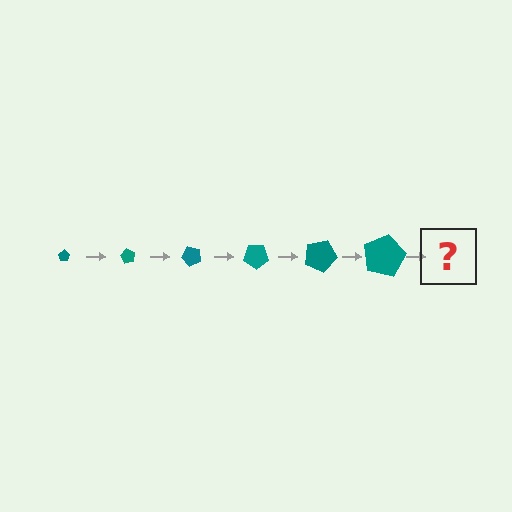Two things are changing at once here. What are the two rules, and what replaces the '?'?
The two rules are that the pentagon grows larger each step and it rotates 60 degrees each step. The '?' should be a pentagon, larger than the previous one and rotated 360 degrees from the start.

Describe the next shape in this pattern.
It should be a pentagon, larger than the previous one and rotated 360 degrees from the start.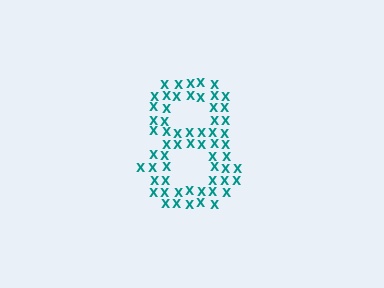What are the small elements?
The small elements are letter X's.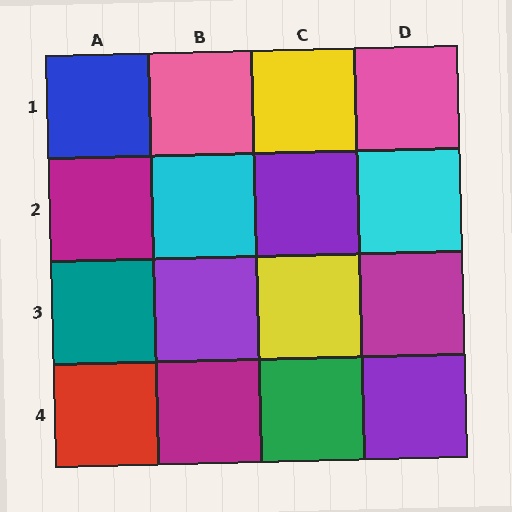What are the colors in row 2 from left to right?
Magenta, cyan, purple, cyan.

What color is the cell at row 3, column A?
Teal.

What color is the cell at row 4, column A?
Red.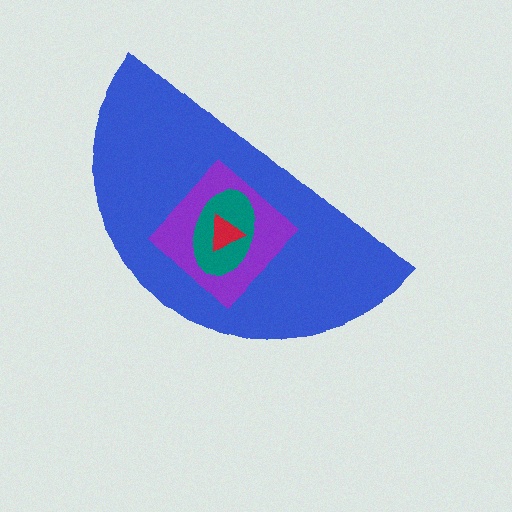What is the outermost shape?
The blue semicircle.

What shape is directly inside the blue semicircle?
The purple diamond.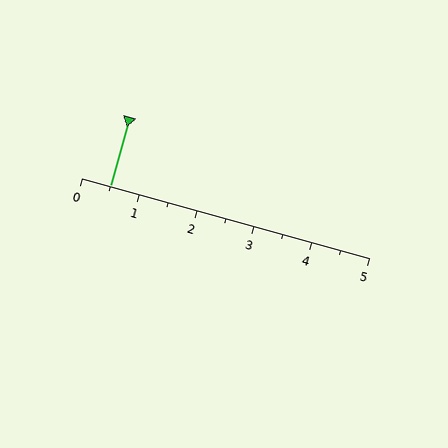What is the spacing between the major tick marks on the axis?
The major ticks are spaced 1 apart.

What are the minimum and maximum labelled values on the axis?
The axis runs from 0 to 5.